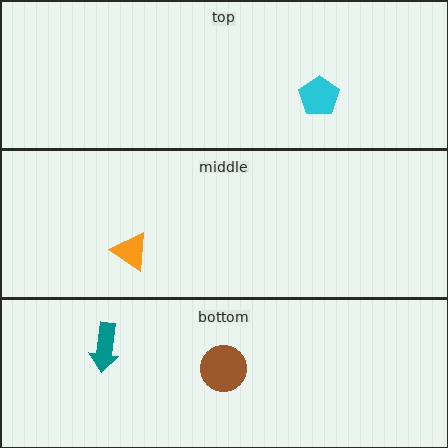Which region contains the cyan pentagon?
The top region.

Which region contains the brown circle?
The bottom region.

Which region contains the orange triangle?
The middle region.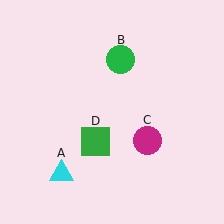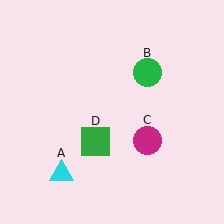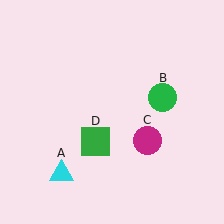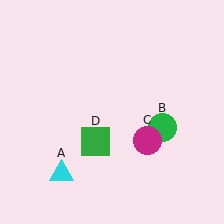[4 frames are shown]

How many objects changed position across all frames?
1 object changed position: green circle (object B).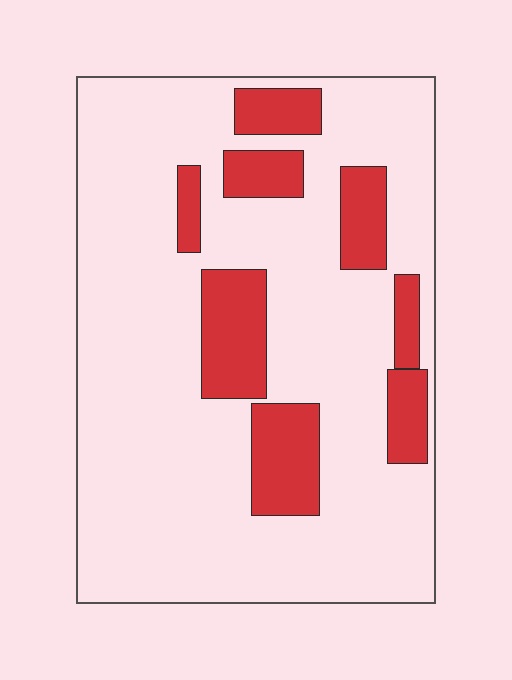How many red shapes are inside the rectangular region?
8.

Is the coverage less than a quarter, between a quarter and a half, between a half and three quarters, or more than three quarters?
Less than a quarter.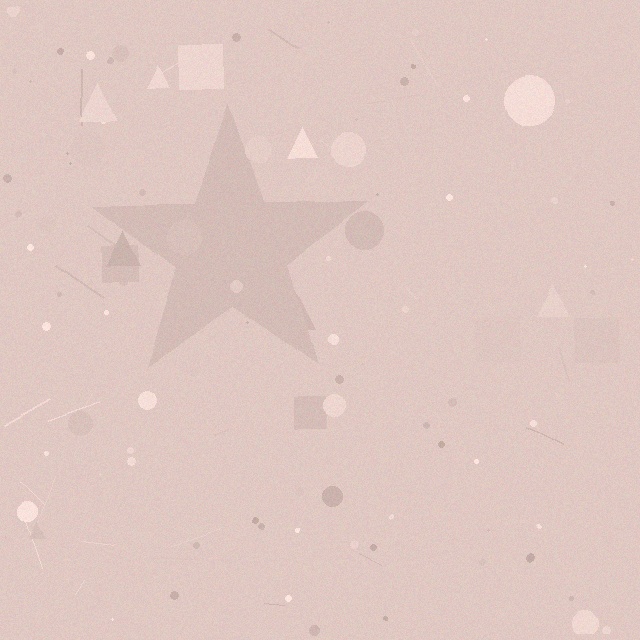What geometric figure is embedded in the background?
A star is embedded in the background.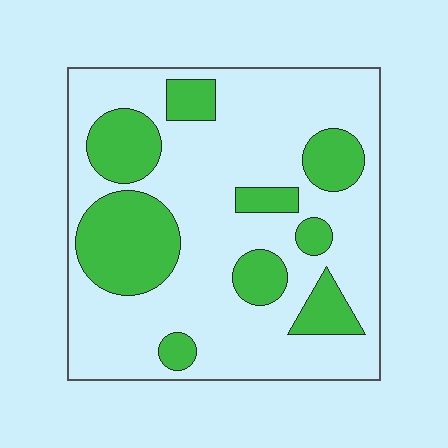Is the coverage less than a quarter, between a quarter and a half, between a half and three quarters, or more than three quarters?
Between a quarter and a half.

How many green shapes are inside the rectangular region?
9.